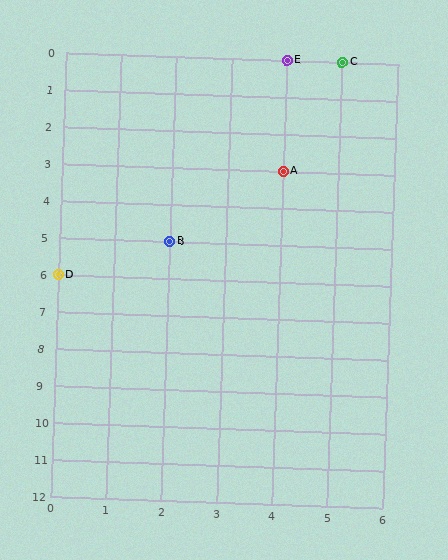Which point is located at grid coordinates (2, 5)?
Point B is at (2, 5).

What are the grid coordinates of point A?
Point A is at grid coordinates (4, 3).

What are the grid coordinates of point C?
Point C is at grid coordinates (5, 0).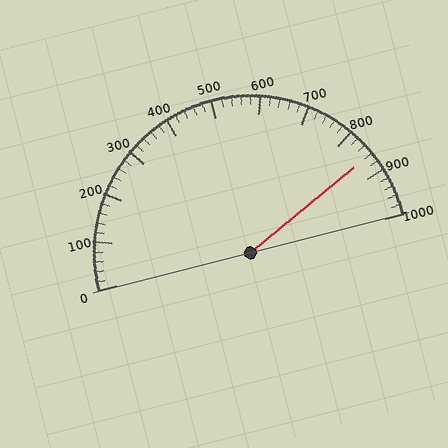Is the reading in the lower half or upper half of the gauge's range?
The reading is in the upper half of the range (0 to 1000).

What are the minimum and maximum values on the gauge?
The gauge ranges from 0 to 1000.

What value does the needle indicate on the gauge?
The needle indicates approximately 860.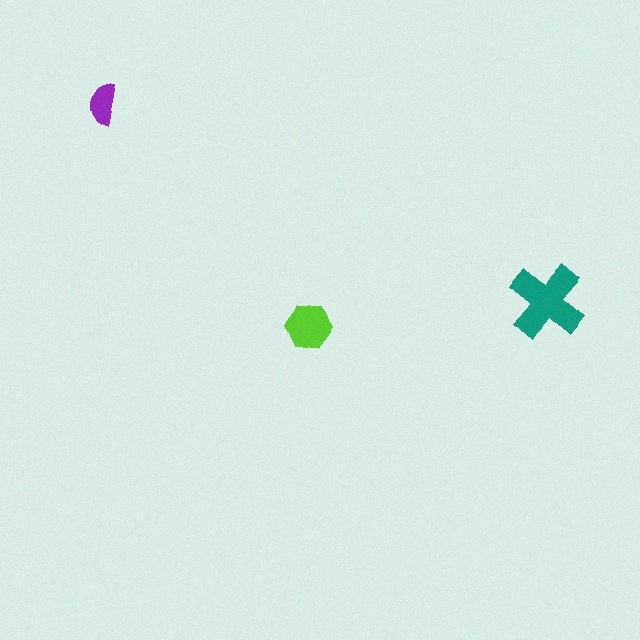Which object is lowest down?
The lime hexagon is bottommost.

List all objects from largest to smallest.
The teal cross, the lime hexagon, the purple semicircle.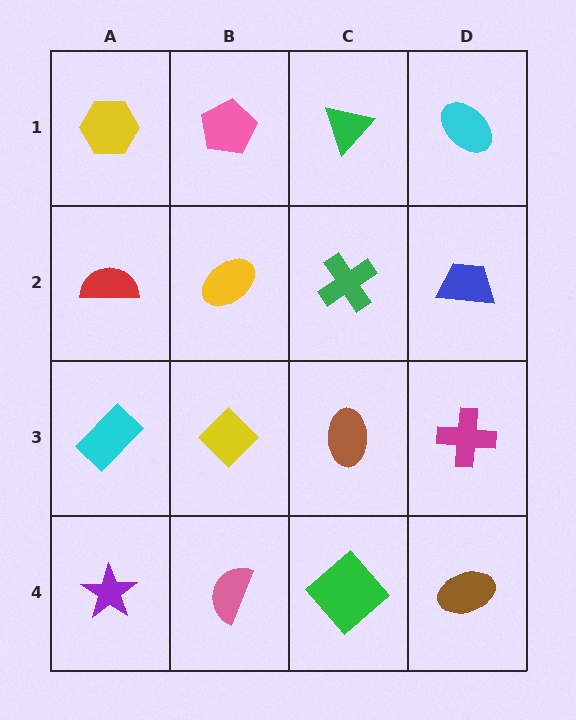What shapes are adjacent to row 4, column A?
A cyan rectangle (row 3, column A), a pink semicircle (row 4, column B).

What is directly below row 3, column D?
A brown ellipse.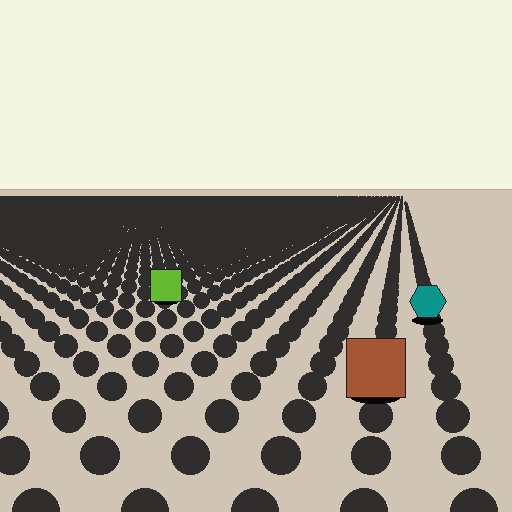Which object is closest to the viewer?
The brown square is closest. The texture marks near it are larger and more spread out.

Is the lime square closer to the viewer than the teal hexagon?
No. The teal hexagon is closer — you can tell from the texture gradient: the ground texture is coarser near it.